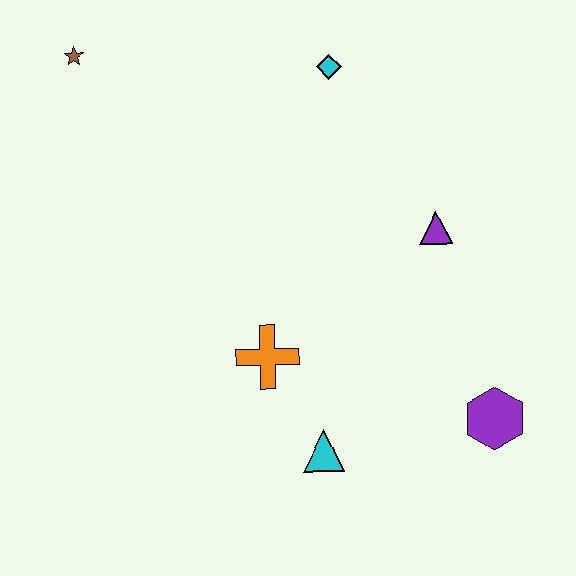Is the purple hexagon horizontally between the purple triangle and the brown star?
No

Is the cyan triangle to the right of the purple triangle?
No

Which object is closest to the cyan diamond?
The purple triangle is closest to the cyan diamond.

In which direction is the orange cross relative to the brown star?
The orange cross is below the brown star.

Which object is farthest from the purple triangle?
The brown star is farthest from the purple triangle.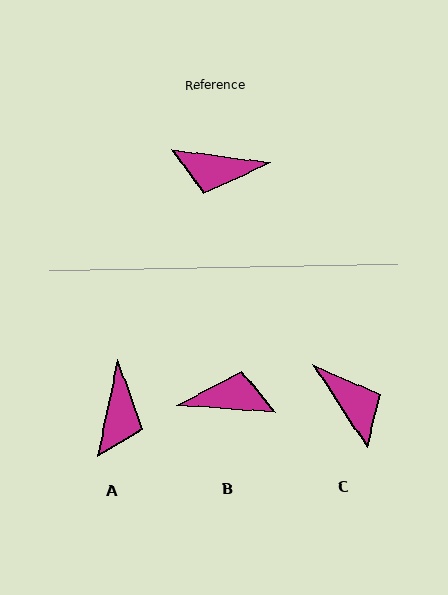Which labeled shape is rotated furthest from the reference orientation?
B, about 177 degrees away.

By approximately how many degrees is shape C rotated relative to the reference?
Approximately 131 degrees counter-clockwise.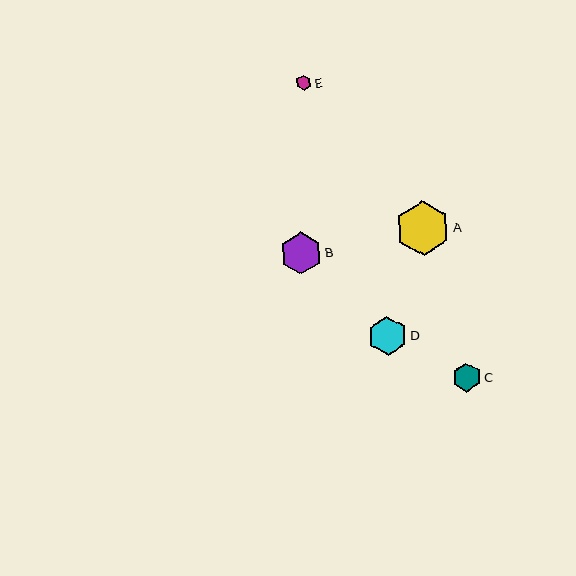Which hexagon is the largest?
Hexagon A is the largest with a size of approximately 55 pixels.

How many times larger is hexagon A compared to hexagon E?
Hexagon A is approximately 3.6 times the size of hexagon E.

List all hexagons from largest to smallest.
From largest to smallest: A, B, D, C, E.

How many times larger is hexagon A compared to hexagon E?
Hexagon A is approximately 3.6 times the size of hexagon E.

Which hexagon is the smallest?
Hexagon E is the smallest with a size of approximately 15 pixels.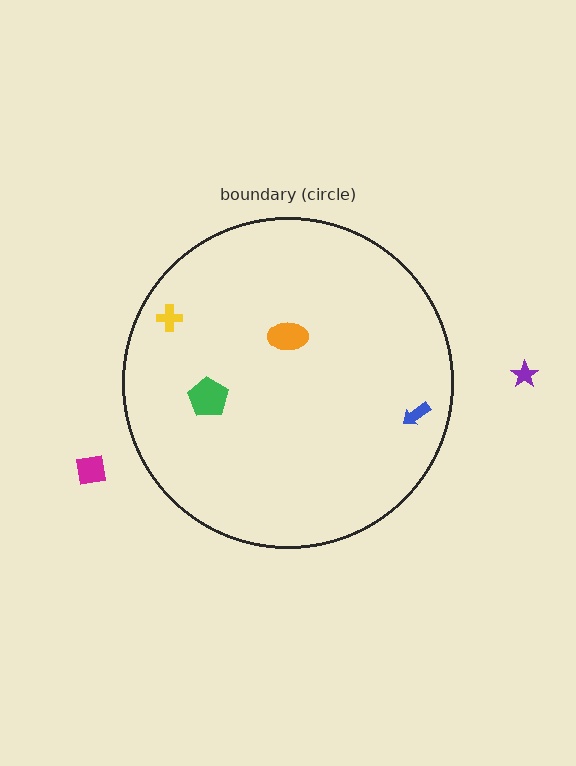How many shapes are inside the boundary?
4 inside, 2 outside.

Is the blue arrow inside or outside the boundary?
Inside.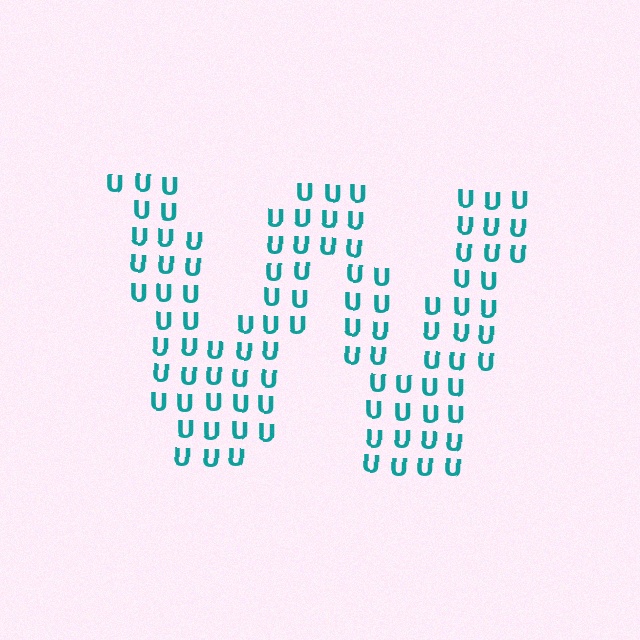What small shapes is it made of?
It is made of small letter U's.